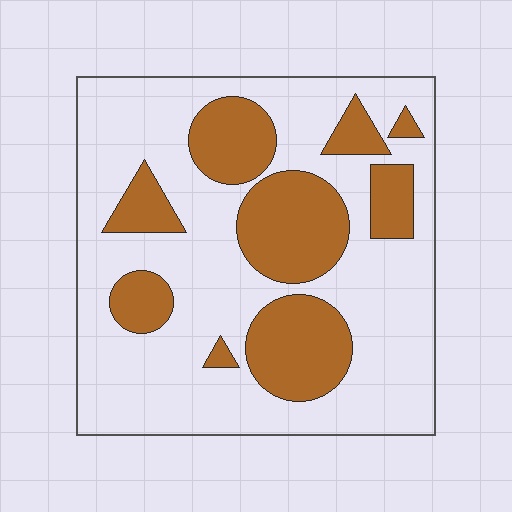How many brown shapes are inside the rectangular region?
9.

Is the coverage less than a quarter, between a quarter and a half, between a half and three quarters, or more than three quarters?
Between a quarter and a half.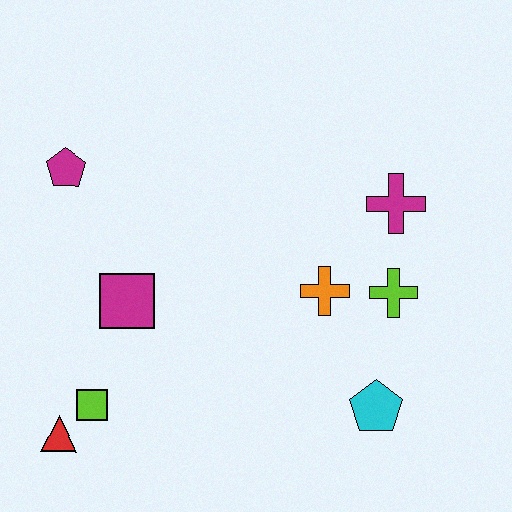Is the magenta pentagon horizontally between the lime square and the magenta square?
No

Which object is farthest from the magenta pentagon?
The cyan pentagon is farthest from the magenta pentagon.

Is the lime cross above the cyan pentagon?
Yes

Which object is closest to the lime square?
The red triangle is closest to the lime square.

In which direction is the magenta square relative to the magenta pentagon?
The magenta square is below the magenta pentagon.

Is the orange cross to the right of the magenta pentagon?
Yes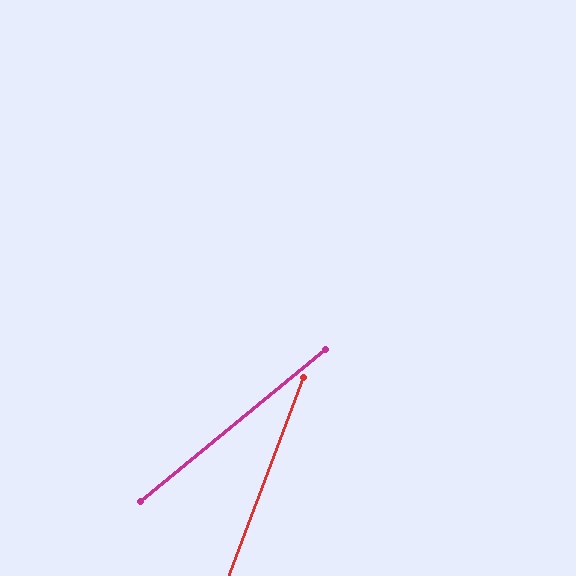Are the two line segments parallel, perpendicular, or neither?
Neither parallel nor perpendicular — they differ by about 30°.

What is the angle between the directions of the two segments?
Approximately 30 degrees.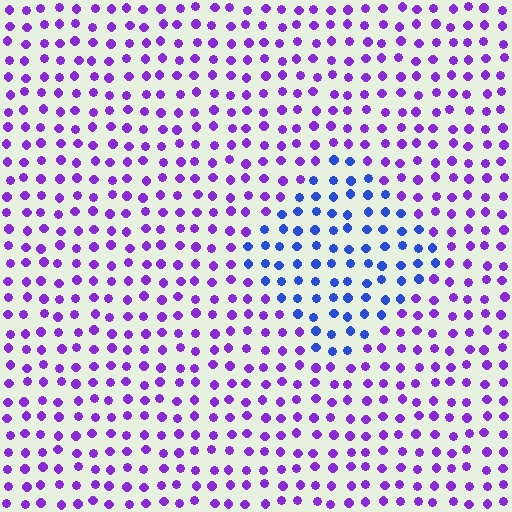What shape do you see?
I see a diamond.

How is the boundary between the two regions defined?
The boundary is defined purely by a slight shift in hue (about 46 degrees). Spacing, size, and orientation are identical on both sides.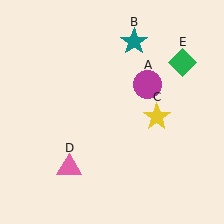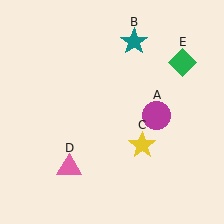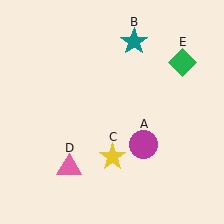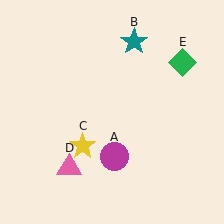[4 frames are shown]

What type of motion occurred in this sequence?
The magenta circle (object A), yellow star (object C) rotated clockwise around the center of the scene.